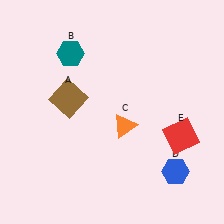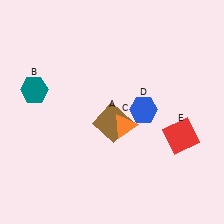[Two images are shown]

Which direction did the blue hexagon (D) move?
The blue hexagon (D) moved up.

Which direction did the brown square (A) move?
The brown square (A) moved right.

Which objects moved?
The objects that moved are: the brown square (A), the teal hexagon (B), the blue hexagon (D).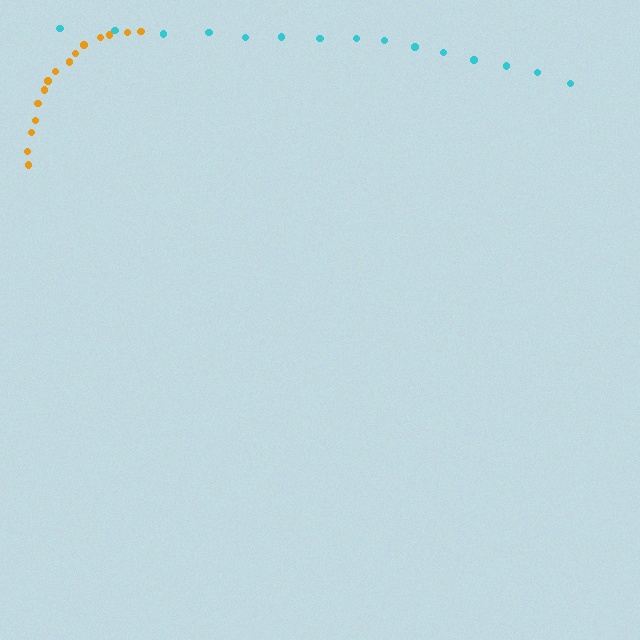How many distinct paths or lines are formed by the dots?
There are 2 distinct paths.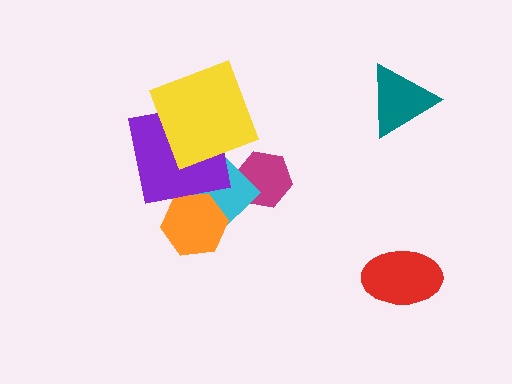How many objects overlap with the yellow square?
2 objects overlap with the yellow square.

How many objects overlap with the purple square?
2 objects overlap with the purple square.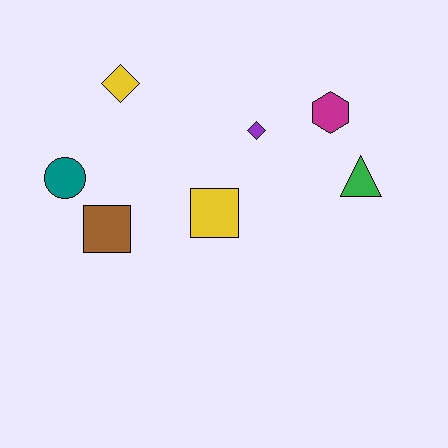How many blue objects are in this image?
There are no blue objects.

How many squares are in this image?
There are 2 squares.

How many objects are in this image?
There are 7 objects.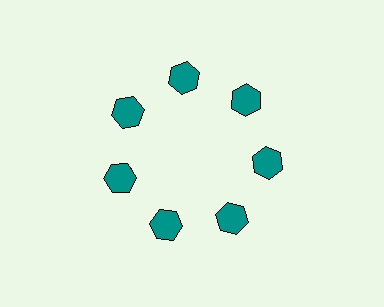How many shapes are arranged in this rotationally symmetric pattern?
There are 14 shapes, arranged in 7 groups of 2.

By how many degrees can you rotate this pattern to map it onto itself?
The pattern maps onto itself every 51 degrees of rotation.